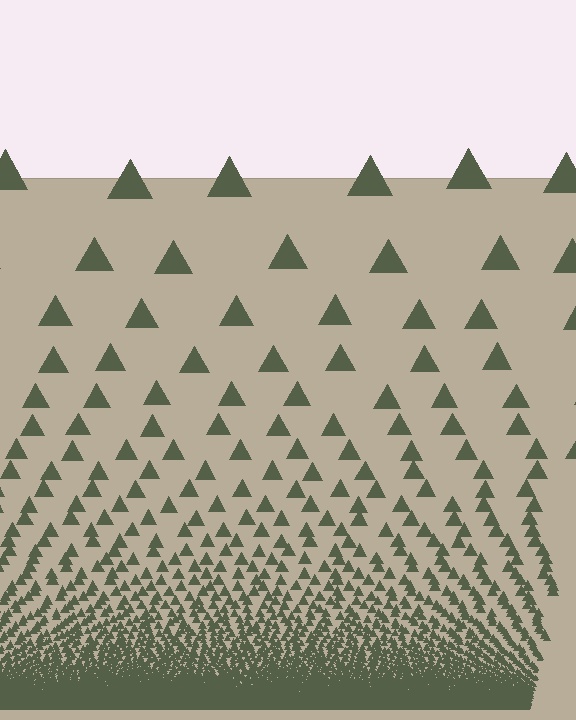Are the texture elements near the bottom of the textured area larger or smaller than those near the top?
Smaller. The gradient is inverted — elements near the bottom are smaller and denser.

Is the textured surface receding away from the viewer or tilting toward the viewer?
The surface appears to tilt toward the viewer. Texture elements get larger and sparser toward the top.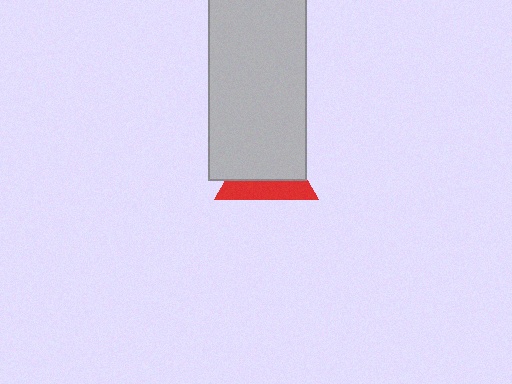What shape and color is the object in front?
The object in front is a light gray rectangle.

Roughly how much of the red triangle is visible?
A small part of it is visible (roughly 36%).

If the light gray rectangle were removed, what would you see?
You would see the complete red triangle.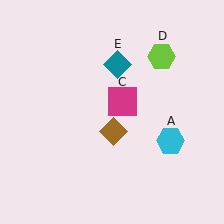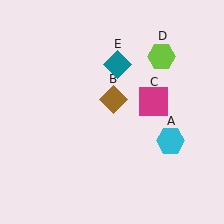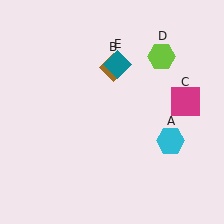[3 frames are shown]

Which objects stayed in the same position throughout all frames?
Cyan hexagon (object A) and lime hexagon (object D) and teal diamond (object E) remained stationary.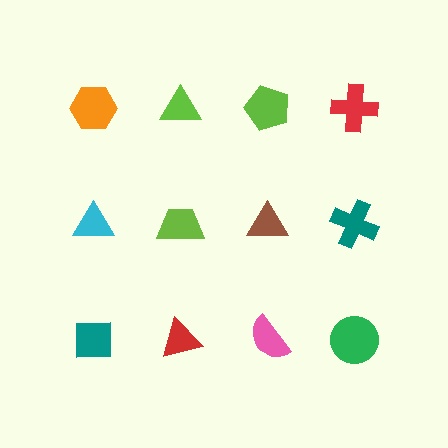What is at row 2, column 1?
A cyan triangle.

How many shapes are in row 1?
4 shapes.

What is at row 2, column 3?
A brown triangle.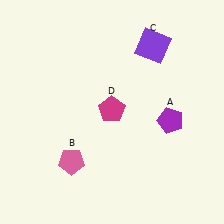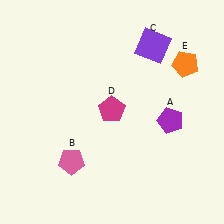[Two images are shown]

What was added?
An orange pentagon (E) was added in Image 2.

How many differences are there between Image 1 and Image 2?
There is 1 difference between the two images.